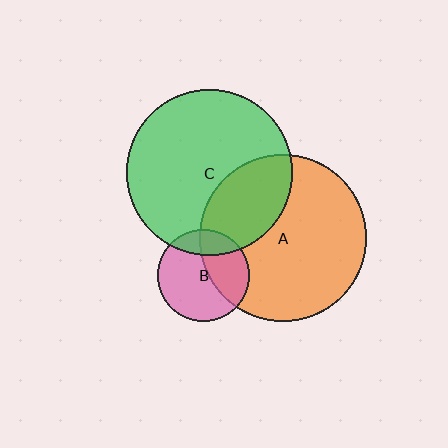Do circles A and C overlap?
Yes.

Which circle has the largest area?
Circle A (orange).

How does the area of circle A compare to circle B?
Approximately 3.3 times.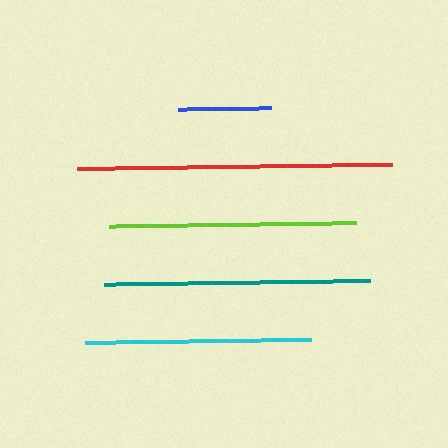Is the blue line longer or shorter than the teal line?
The teal line is longer than the blue line.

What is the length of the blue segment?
The blue segment is approximately 93 pixels long.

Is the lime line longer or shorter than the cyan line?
The lime line is longer than the cyan line.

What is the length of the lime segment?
The lime segment is approximately 247 pixels long.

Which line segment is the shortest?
The blue line is the shortest at approximately 93 pixels.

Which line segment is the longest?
The red line is the longest at approximately 315 pixels.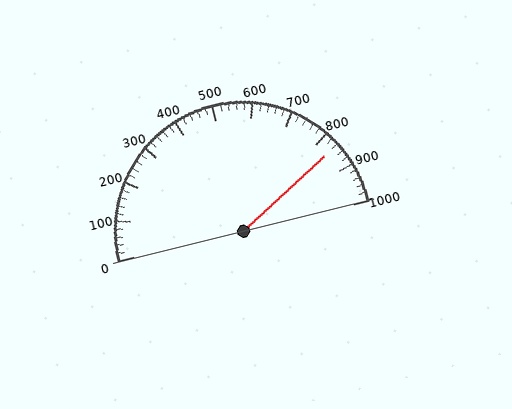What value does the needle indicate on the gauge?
The needle indicates approximately 840.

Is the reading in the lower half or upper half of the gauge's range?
The reading is in the upper half of the range (0 to 1000).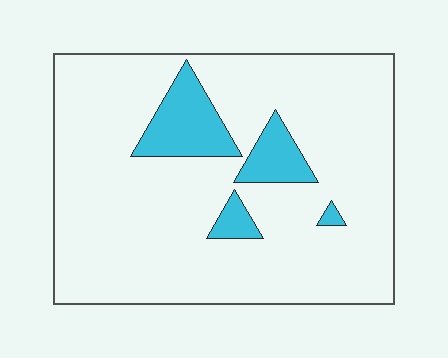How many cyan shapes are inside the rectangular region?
4.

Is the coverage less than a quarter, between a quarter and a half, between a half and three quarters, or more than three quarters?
Less than a quarter.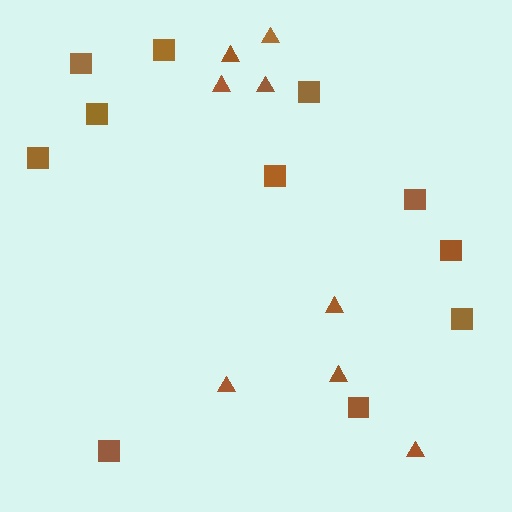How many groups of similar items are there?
There are 2 groups: one group of triangles (8) and one group of squares (11).